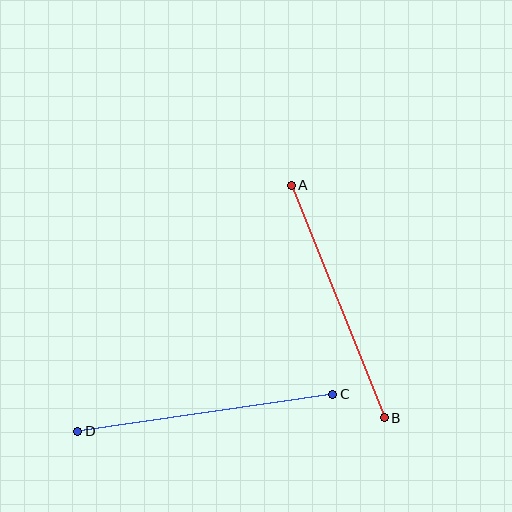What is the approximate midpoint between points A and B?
The midpoint is at approximately (338, 302) pixels.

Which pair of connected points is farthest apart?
Points C and D are farthest apart.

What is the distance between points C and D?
The distance is approximately 258 pixels.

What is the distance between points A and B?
The distance is approximately 251 pixels.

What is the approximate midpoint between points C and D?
The midpoint is at approximately (205, 413) pixels.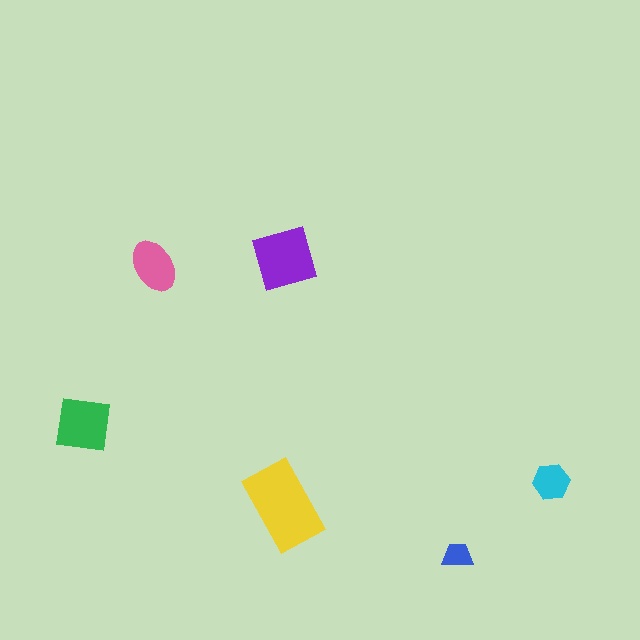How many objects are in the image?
There are 6 objects in the image.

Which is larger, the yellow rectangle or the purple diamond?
The yellow rectangle.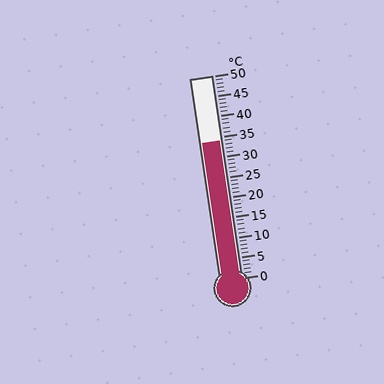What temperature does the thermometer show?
The thermometer shows approximately 34°C.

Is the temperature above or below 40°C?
The temperature is below 40°C.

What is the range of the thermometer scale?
The thermometer scale ranges from 0°C to 50°C.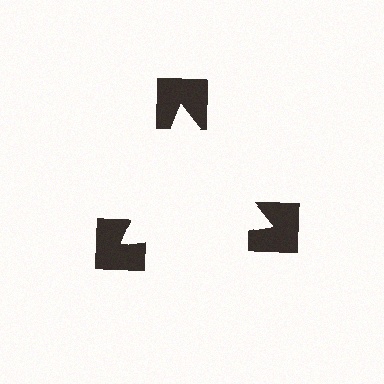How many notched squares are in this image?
There are 3 — one at each vertex of the illusory triangle.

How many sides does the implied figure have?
3 sides.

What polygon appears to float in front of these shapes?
An illusory triangle — its edges are inferred from the aligned wedge cuts in the notched squares, not physically drawn.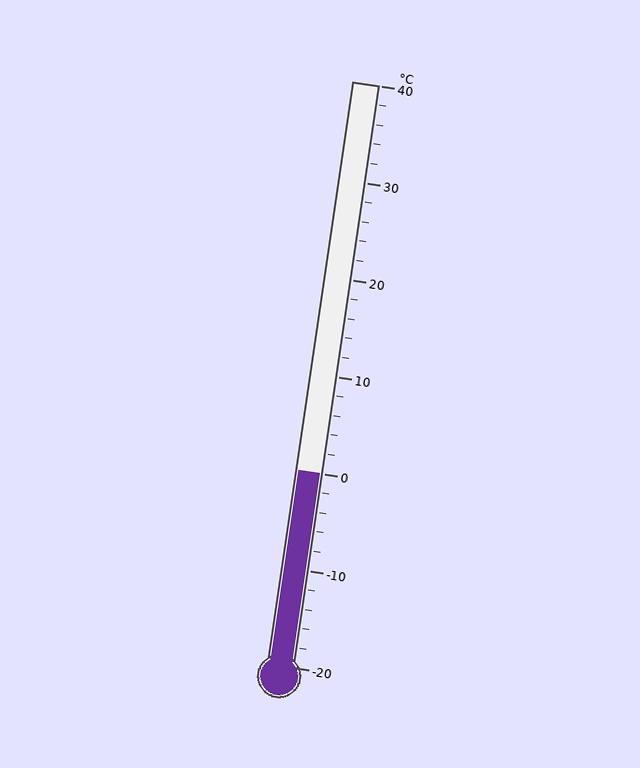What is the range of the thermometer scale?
The thermometer scale ranges from -20°C to 40°C.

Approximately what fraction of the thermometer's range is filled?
The thermometer is filled to approximately 35% of its range.